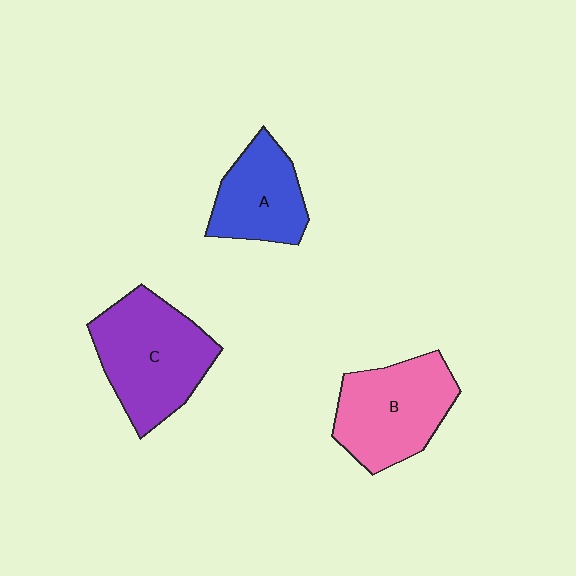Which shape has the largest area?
Shape C (purple).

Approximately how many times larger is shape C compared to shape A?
Approximately 1.5 times.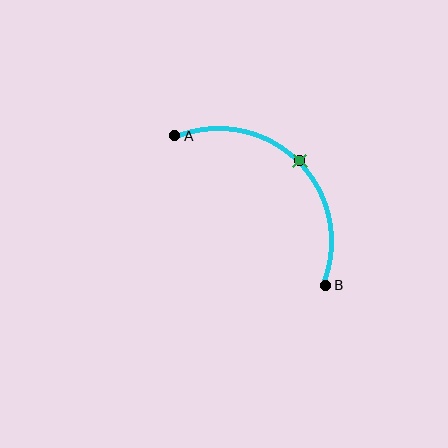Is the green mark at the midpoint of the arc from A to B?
Yes. The green mark lies on the arc at equal arc-length from both A and B — it is the arc midpoint.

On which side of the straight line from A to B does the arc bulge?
The arc bulges above and to the right of the straight line connecting A and B.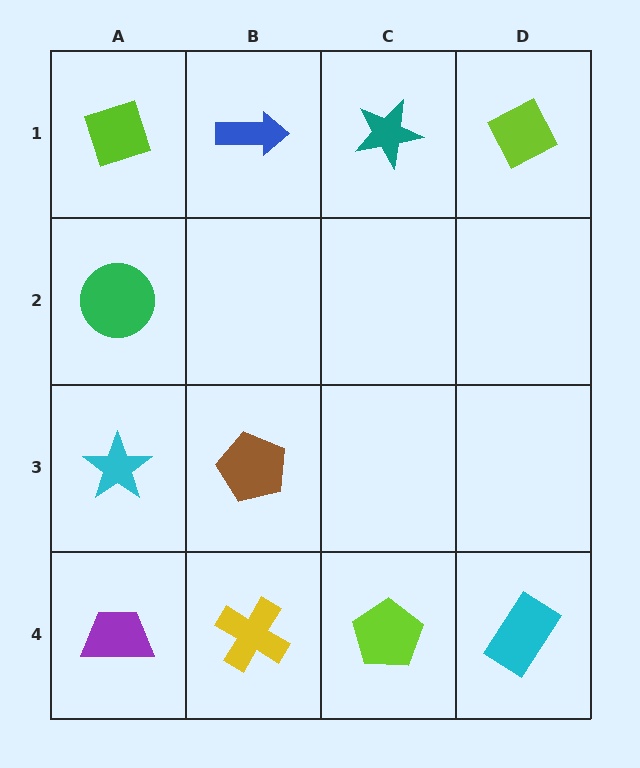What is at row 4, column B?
A yellow cross.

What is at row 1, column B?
A blue arrow.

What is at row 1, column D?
A lime diamond.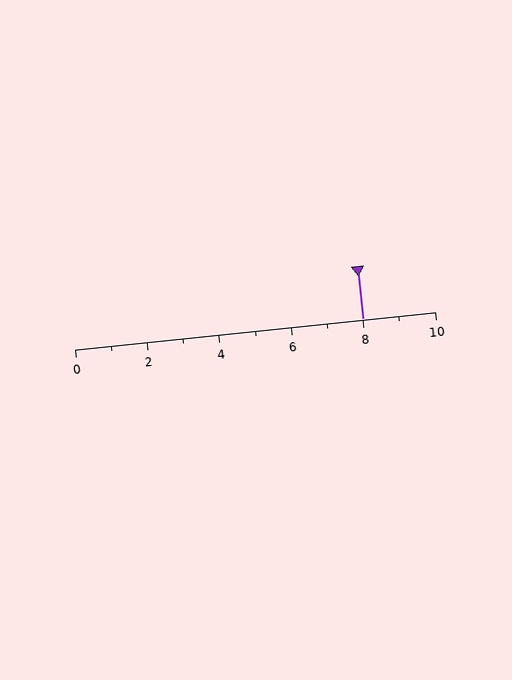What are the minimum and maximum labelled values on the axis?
The axis runs from 0 to 10.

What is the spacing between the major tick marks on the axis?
The major ticks are spaced 2 apart.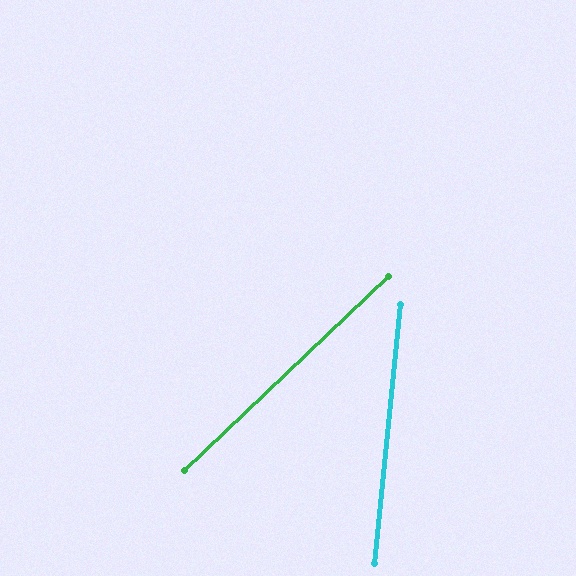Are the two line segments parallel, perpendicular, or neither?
Neither parallel nor perpendicular — they differ by about 41°.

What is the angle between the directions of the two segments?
Approximately 41 degrees.